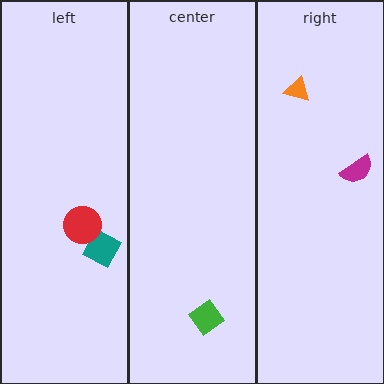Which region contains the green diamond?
The center region.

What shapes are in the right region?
The magenta semicircle, the orange triangle.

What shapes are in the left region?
The teal diamond, the red circle.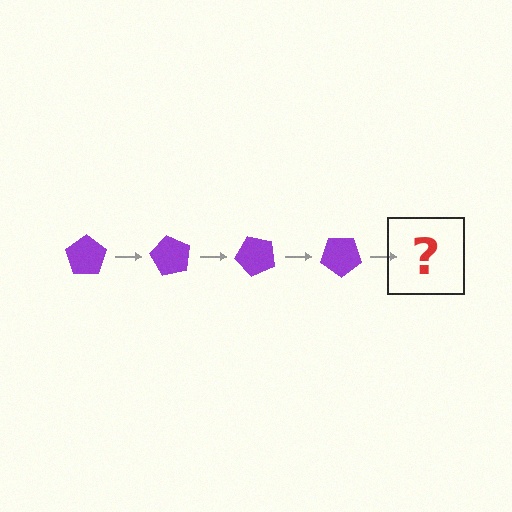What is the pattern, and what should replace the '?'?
The pattern is that the pentagon rotates 60 degrees each step. The '?' should be a purple pentagon rotated 240 degrees.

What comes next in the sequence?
The next element should be a purple pentagon rotated 240 degrees.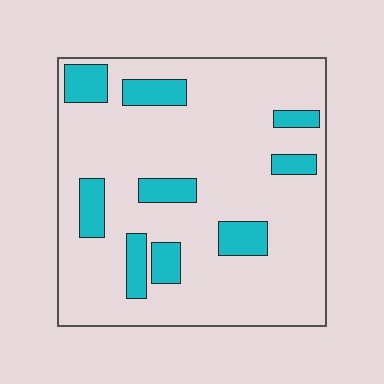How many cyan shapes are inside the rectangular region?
9.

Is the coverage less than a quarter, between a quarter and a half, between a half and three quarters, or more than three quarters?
Less than a quarter.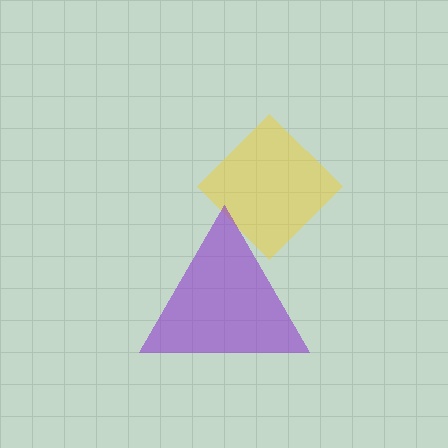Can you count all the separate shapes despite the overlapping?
Yes, there are 2 separate shapes.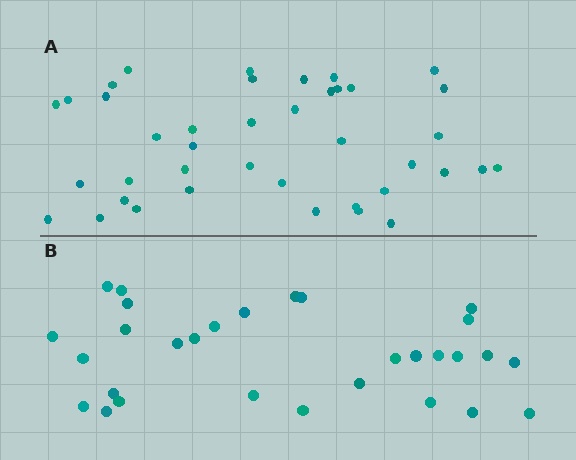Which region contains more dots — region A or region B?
Region A (the top region) has more dots.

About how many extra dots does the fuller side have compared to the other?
Region A has roughly 10 or so more dots than region B.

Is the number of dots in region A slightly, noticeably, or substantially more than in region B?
Region A has noticeably more, but not dramatically so. The ratio is roughly 1.3 to 1.